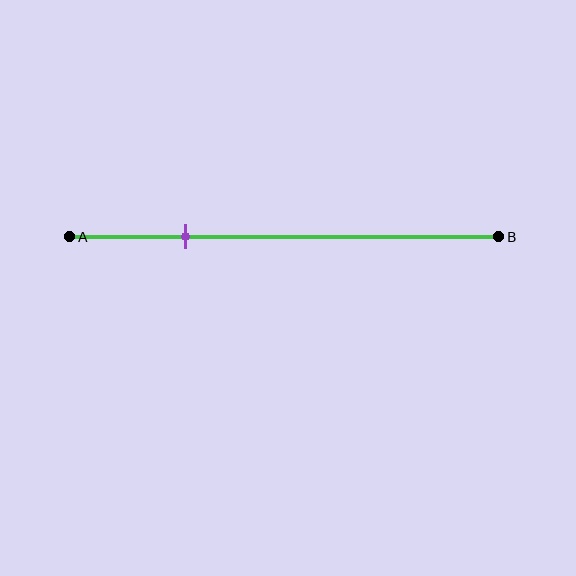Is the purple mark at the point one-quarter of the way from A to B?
Yes, the mark is approximately at the one-quarter point.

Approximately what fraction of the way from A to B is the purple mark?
The purple mark is approximately 25% of the way from A to B.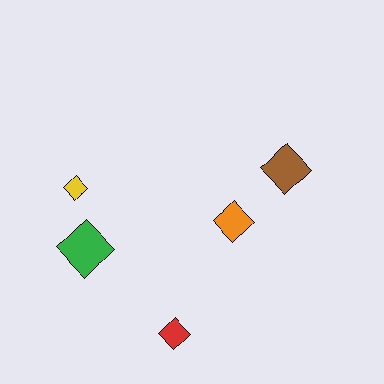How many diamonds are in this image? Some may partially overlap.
There are 5 diamonds.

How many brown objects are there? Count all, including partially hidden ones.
There is 1 brown object.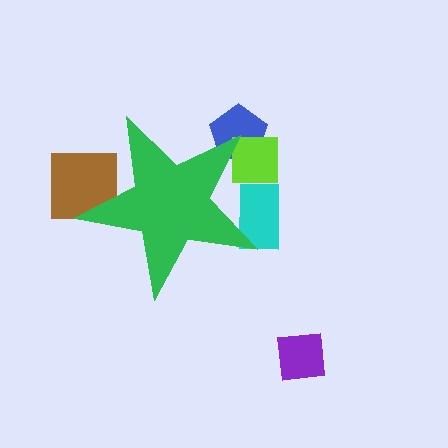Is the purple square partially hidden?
No, the purple square is fully visible.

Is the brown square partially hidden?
Yes, the brown square is partially hidden behind the green star.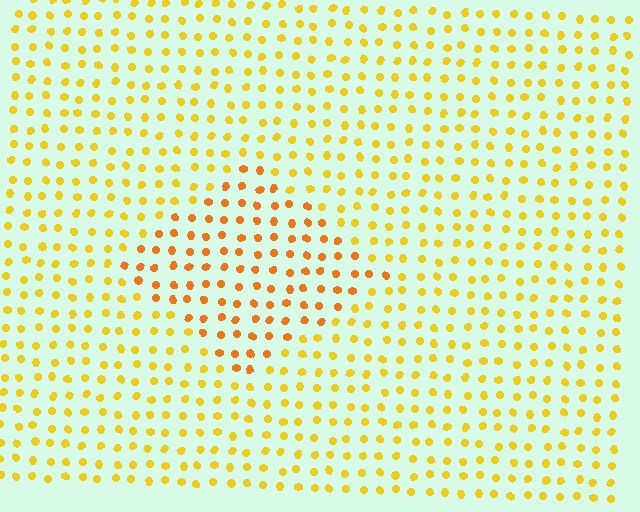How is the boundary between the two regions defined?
The boundary is defined purely by a slight shift in hue (about 25 degrees). Spacing, size, and orientation are identical on both sides.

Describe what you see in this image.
The image is filled with small yellow elements in a uniform arrangement. A diamond-shaped region is visible where the elements are tinted to a slightly different hue, forming a subtle color boundary.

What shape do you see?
I see a diamond.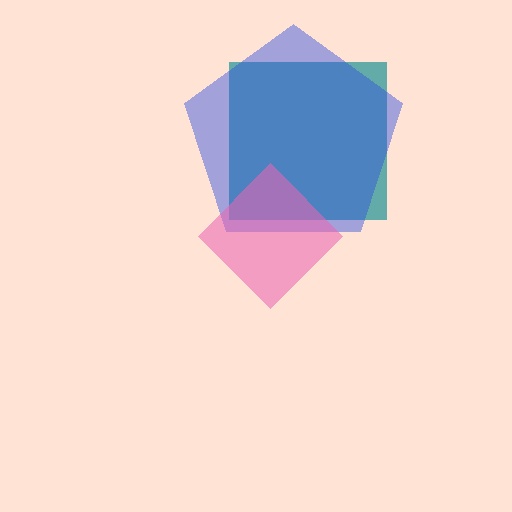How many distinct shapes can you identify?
There are 3 distinct shapes: a teal square, a blue pentagon, a pink diamond.